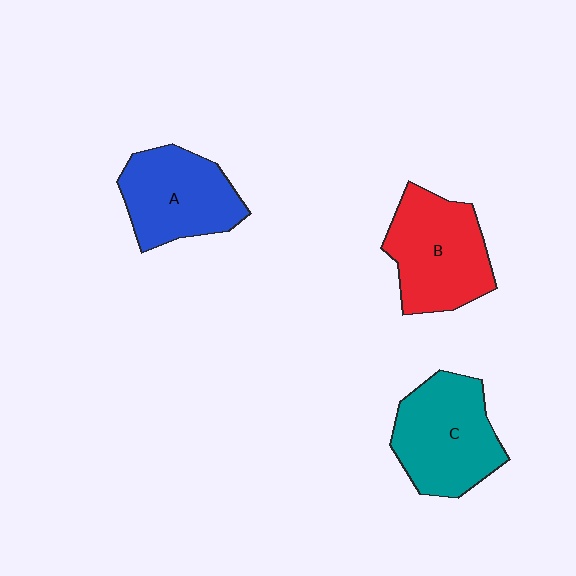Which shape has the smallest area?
Shape A (blue).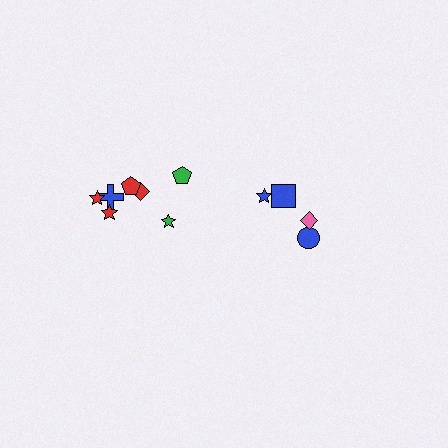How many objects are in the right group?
There are 4 objects.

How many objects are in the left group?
There are 7 objects.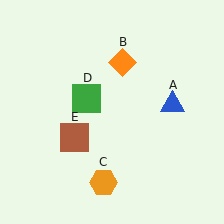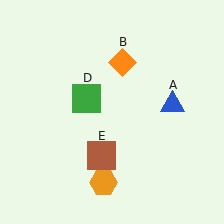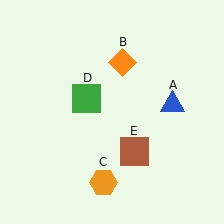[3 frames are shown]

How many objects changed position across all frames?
1 object changed position: brown square (object E).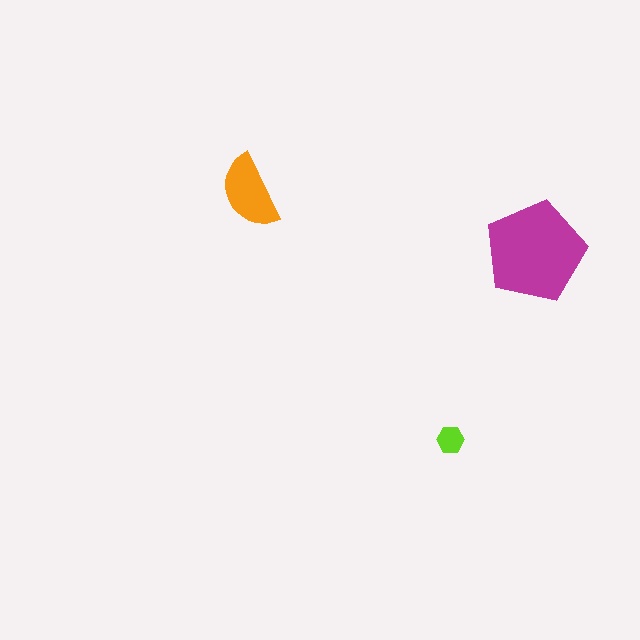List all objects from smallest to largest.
The lime hexagon, the orange semicircle, the magenta pentagon.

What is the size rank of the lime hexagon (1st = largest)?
3rd.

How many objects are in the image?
There are 3 objects in the image.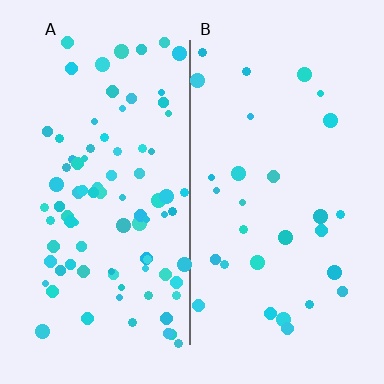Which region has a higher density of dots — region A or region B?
A (the left).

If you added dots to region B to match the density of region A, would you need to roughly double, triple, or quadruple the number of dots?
Approximately triple.